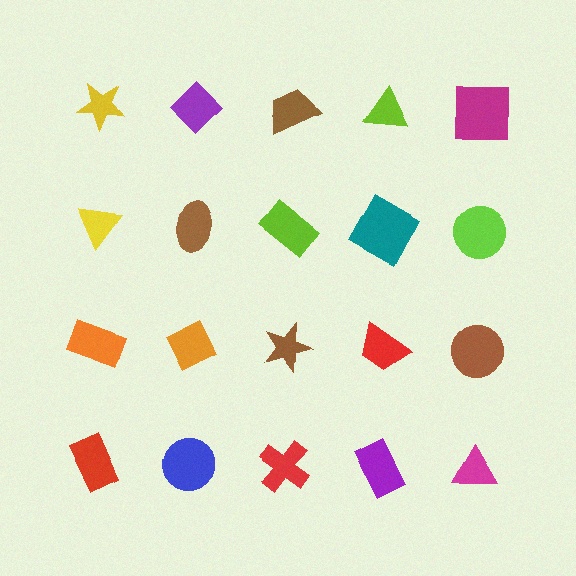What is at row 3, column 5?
A brown circle.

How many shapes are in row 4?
5 shapes.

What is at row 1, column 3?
A brown trapezoid.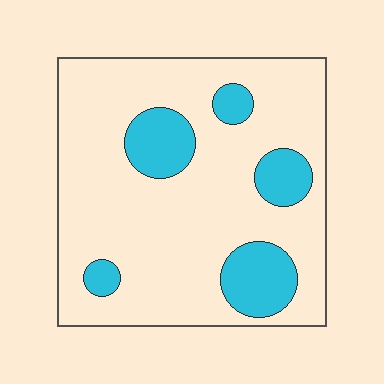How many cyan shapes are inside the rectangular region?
5.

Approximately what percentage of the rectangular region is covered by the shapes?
Approximately 20%.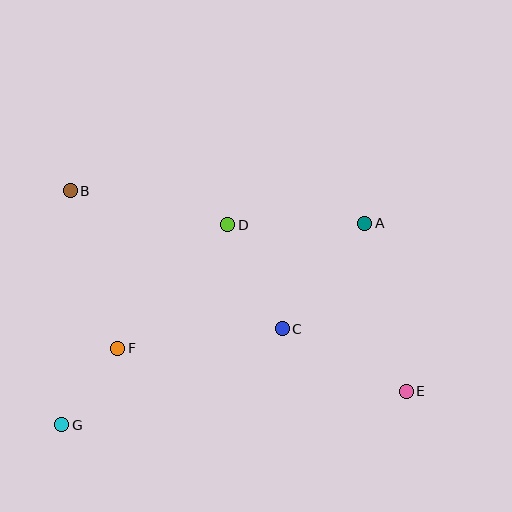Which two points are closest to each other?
Points F and G are closest to each other.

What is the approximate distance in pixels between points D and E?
The distance between D and E is approximately 244 pixels.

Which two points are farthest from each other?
Points B and E are farthest from each other.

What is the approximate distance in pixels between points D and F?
The distance between D and F is approximately 166 pixels.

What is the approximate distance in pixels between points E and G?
The distance between E and G is approximately 346 pixels.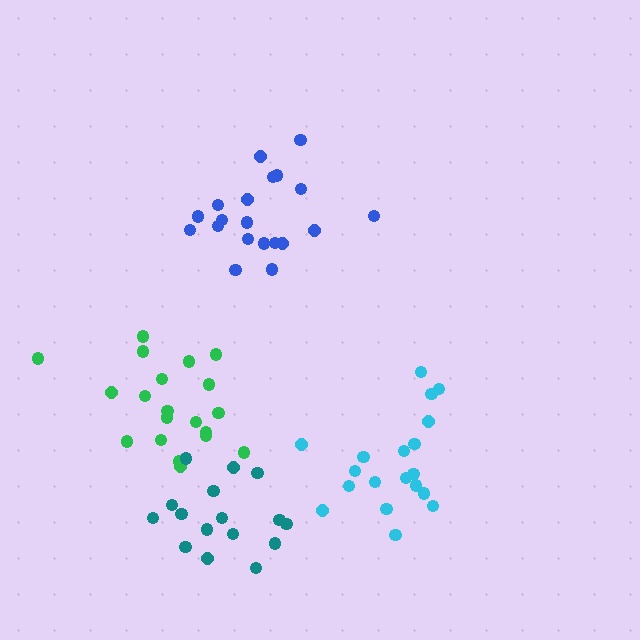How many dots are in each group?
Group 1: 20 dots, Group 2: 19 dots, Group 3: 16 dots, Group 4: 20 dots (75 total).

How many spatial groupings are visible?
There are 4 spatial groupings.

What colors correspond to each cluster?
The clusters are colored: green, cyan, teal, blue.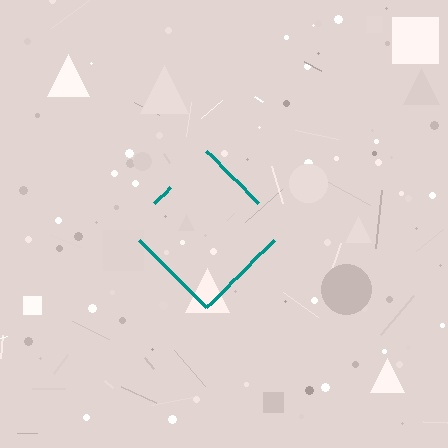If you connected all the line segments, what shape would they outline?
They would outline a diamond.